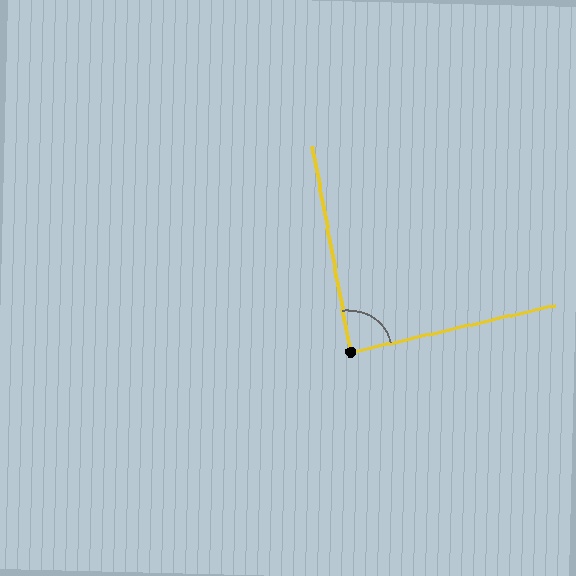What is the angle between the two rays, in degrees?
Approximately 87 degrees.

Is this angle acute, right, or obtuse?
It is approximately a right angle.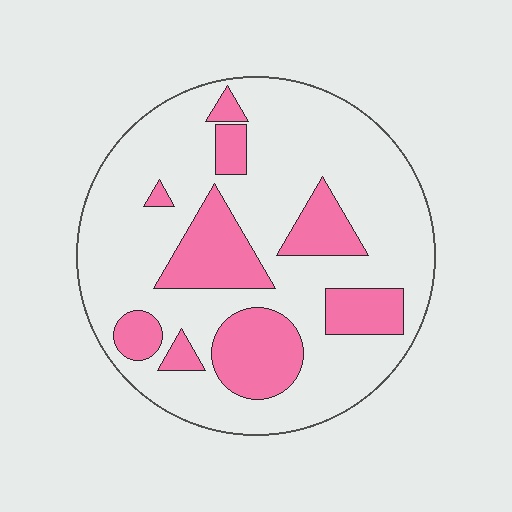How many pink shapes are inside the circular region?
9.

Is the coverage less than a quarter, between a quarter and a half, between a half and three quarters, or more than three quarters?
Between a quarter and a half.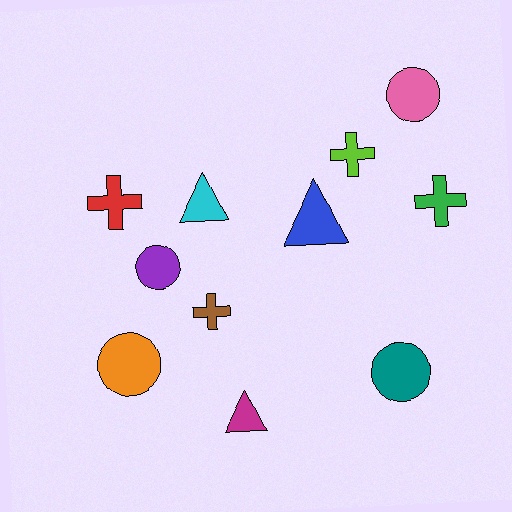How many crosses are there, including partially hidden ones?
There are 4 crosses.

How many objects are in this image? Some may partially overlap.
There are 11 objects.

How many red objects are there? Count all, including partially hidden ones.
There is 1 red object.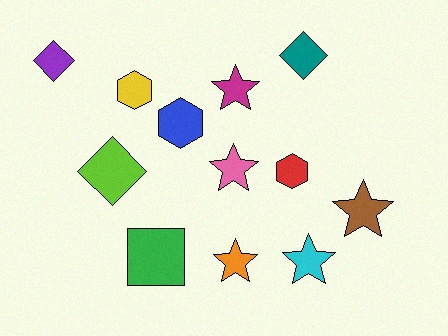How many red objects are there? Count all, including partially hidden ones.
There is 1 red object.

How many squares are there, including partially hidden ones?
There is 1 square.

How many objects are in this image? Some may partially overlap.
There are 12 objects.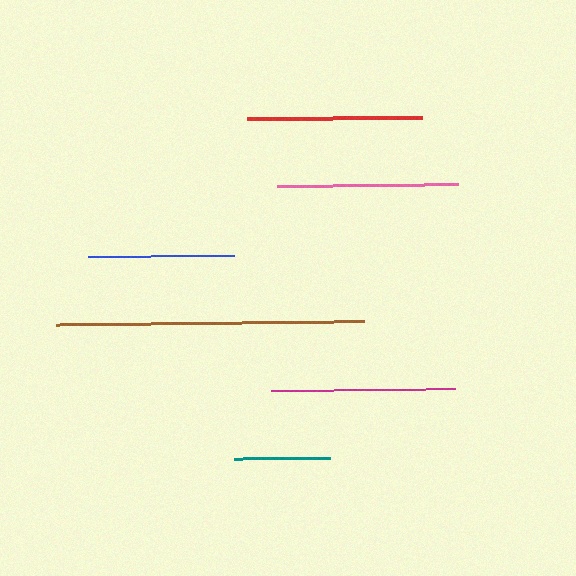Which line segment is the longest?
The brown line is the longest at approximately 308 pixels.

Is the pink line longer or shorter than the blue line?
The pink line is longer than the blue line.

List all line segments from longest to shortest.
From longest to shortest: brown, magenta, pink, red, blue, teal.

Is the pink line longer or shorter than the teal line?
The pink line is longer than the teal line.